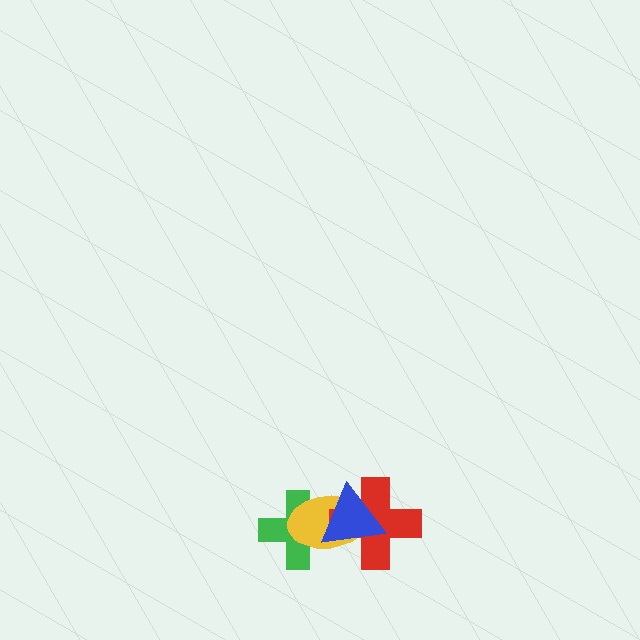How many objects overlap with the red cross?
2 objects overlap with the red cross.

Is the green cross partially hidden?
Yes, it is partially covered by another shape.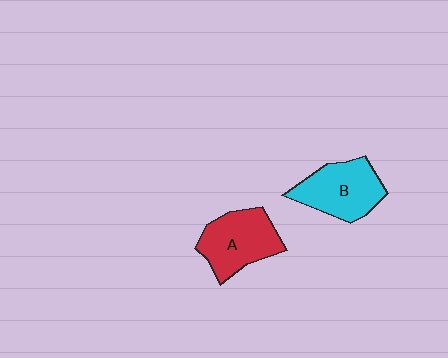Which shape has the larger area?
Shape A (red).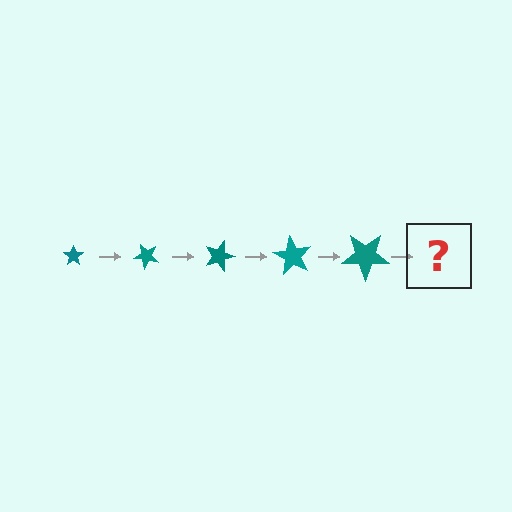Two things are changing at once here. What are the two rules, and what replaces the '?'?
The two rules are that the star grows larger each step and it rotates 45 degrees each step. The '?' should be a star, larger than the previous one and rotated 225 degrees from the start.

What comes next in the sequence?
The next element should be a star, larger than the previous one and rotated 225 degrees from the start.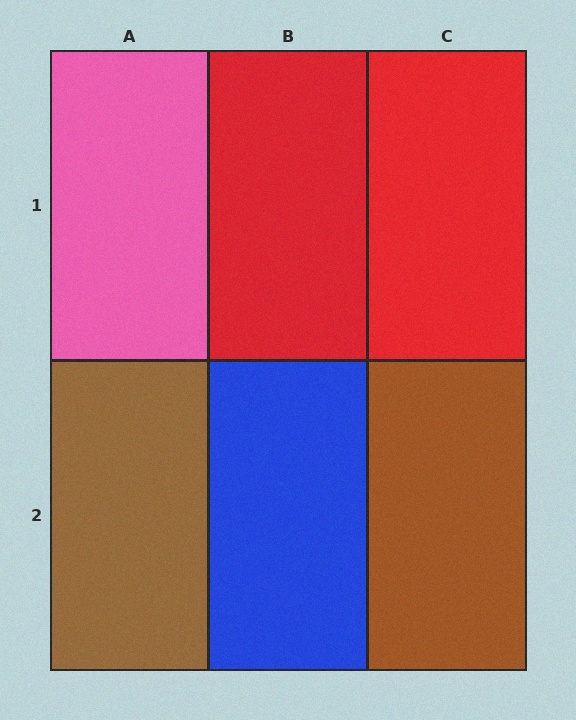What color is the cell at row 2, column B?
Blue.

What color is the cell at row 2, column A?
Brown.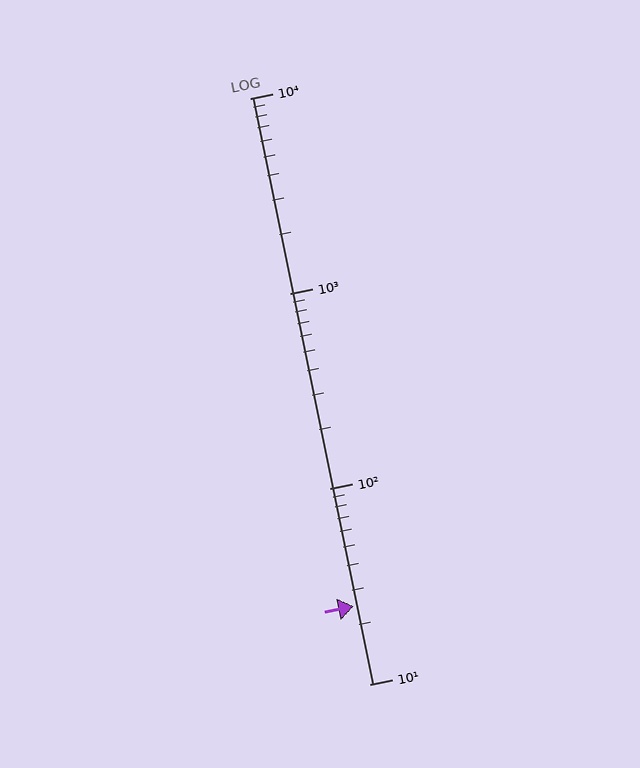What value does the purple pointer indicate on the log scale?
The pointer indicates approximately 25.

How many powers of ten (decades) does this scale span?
The scale spans 3 decades, from 10 to 10000.